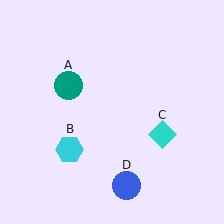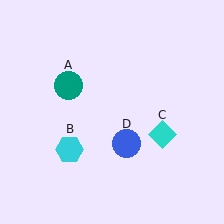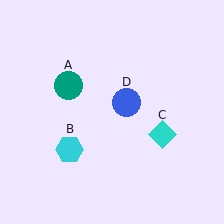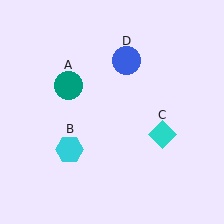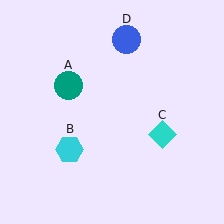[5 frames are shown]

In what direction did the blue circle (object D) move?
The blue circle (object D) moved up.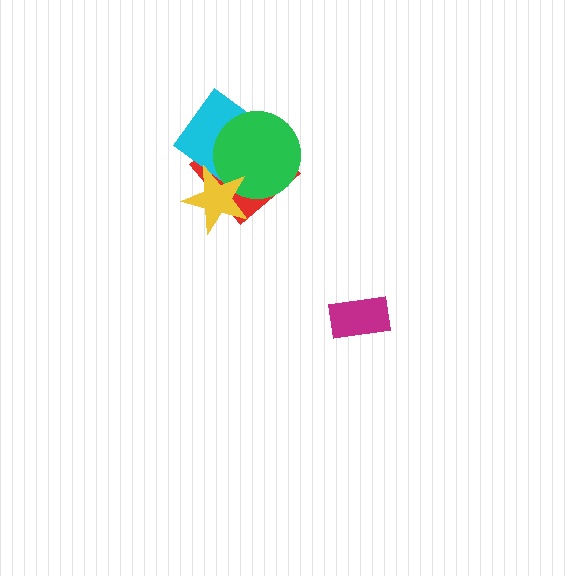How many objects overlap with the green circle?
3 objects overlap with the green circle.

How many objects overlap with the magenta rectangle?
0 objects overlap with the magenta rectangle.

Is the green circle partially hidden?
Yes, it is partially covered by another shape.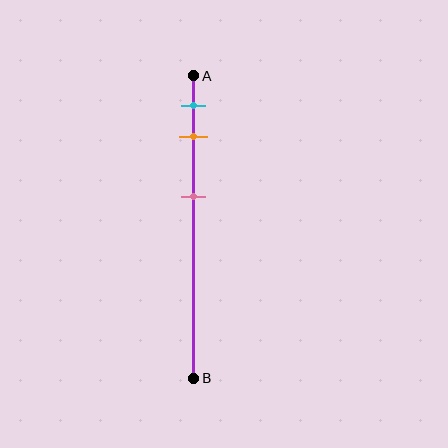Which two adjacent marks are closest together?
The cyan and orange marks are the closest adjacent pair.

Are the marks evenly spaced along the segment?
No, the marks are not evenly spaced.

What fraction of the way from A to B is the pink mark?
The pink mark is approximately 40% (0.4) of the way from A to B.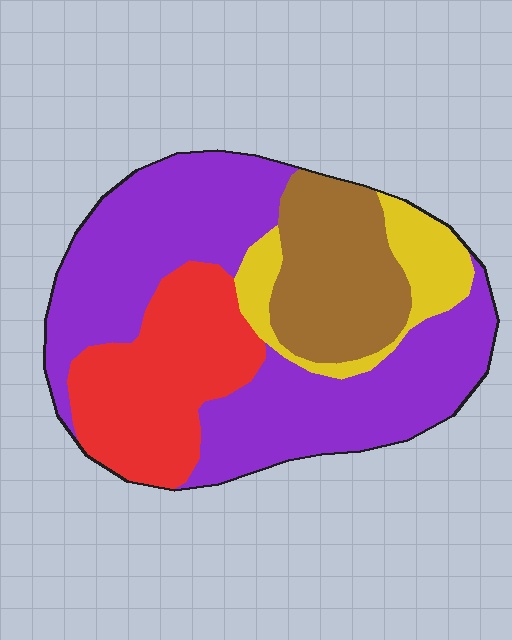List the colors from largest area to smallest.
From largest to smallest: purple, red, brown, yellow.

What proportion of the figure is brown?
Brown covers around 20% of the figure.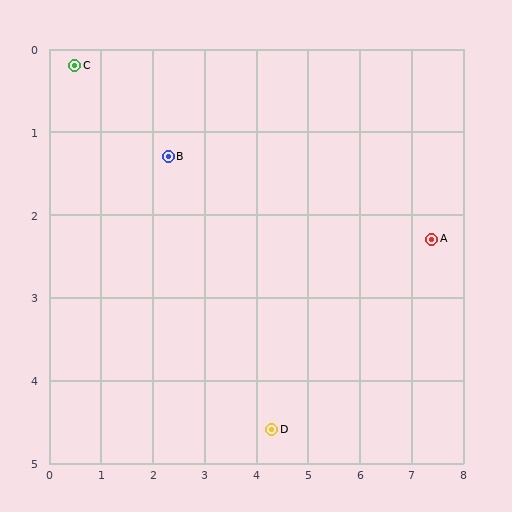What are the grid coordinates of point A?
Point A is at approximately (7.4, 2.3).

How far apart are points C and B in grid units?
Points C and B are about 2.1 grid units apart.